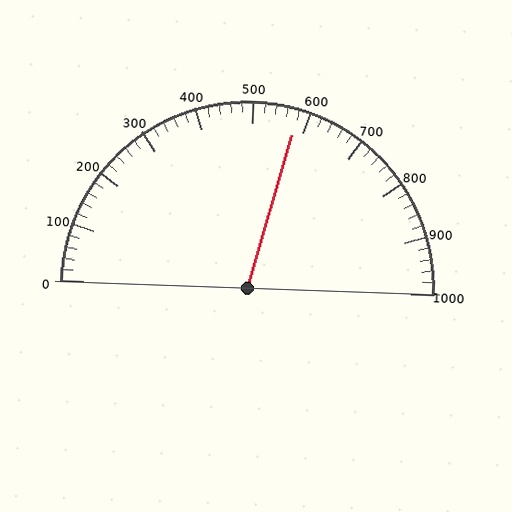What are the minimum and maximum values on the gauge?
The gauge ranges from 0 to 1000.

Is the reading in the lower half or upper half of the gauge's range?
The reading is in the upper half of the range (0 to 1000).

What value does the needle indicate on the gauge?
The needle indicates approximately 580.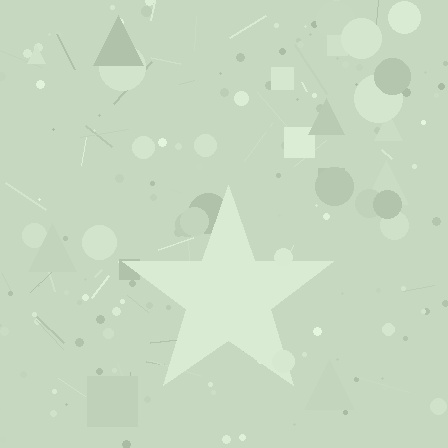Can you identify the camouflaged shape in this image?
The camouflaged shape is a star.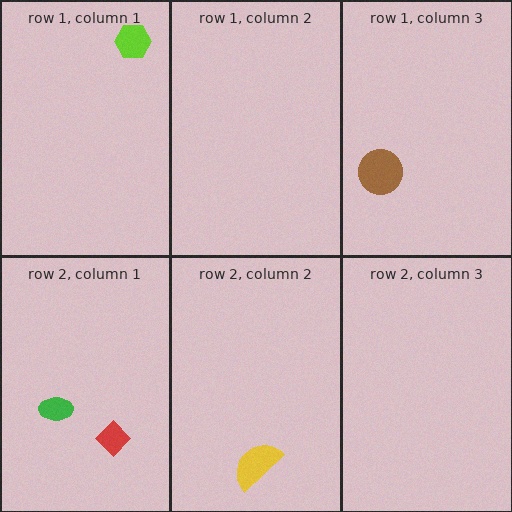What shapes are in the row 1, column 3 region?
The brown circle.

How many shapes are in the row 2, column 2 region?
1.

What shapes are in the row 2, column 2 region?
The yellow semicircle.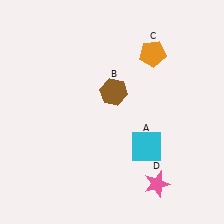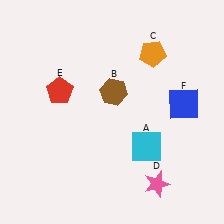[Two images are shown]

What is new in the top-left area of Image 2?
A red pentagon (E) was added in the top-left area of Image 2.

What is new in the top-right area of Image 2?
A blue square (F) was added in the top-right area of Image 2.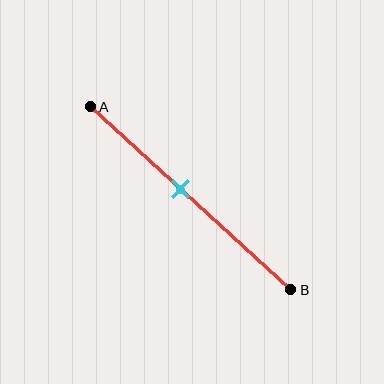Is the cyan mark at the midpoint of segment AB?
No, the mark is at about 45% from A, not at the 50% midpoint.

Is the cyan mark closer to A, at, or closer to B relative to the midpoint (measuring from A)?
The cyan mark is closer to point A than the midpoint of segment AB.